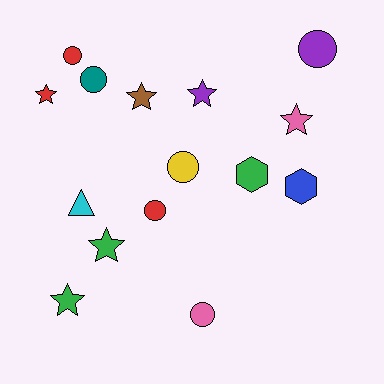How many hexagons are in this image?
There are 2 hexagons.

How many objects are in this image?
There are 15 objects.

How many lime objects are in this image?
There are no lime objects.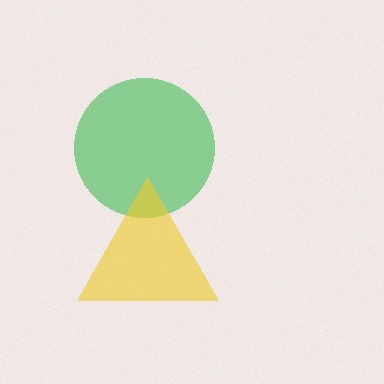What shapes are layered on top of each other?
The layered shapes are: a green circle, a yellow triangle.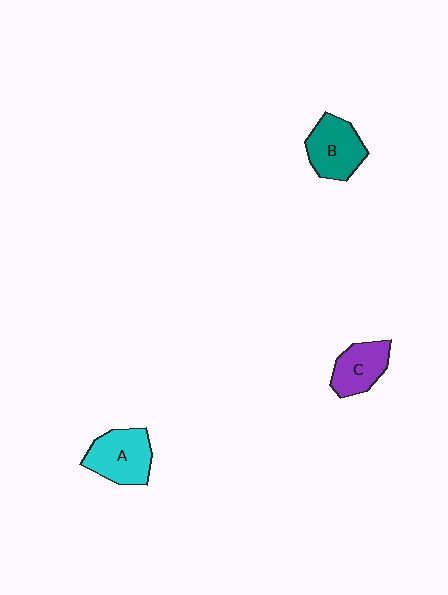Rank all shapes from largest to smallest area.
From largest to smallest: A (cyan), B (teal), C (purple).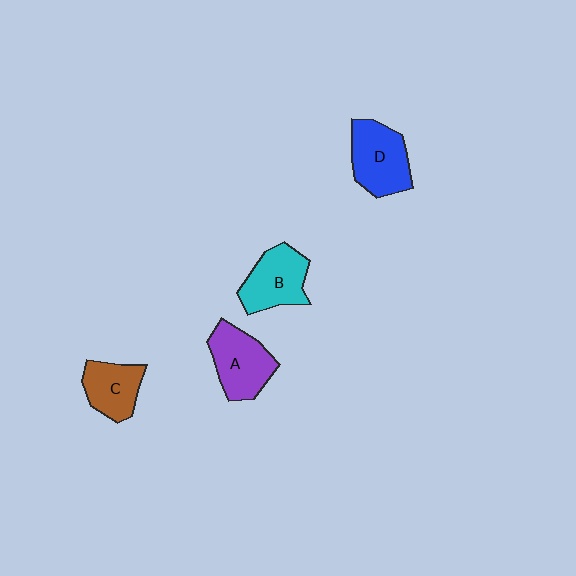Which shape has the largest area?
Shape D (blue).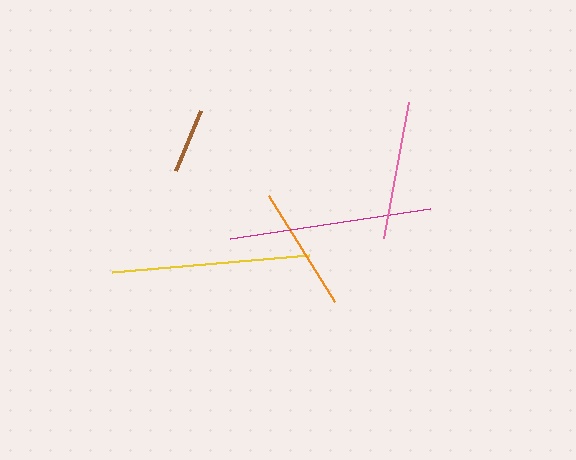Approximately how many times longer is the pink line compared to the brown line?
The pink line is approximately 2.1 times the length of the brown line.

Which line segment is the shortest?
The brown line is the shortest at approximately 66 pixels.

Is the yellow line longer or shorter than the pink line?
The yellow line is longer than the pink line.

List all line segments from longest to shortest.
From longest to shortest: magenta, yellow, pink, orange, brown.